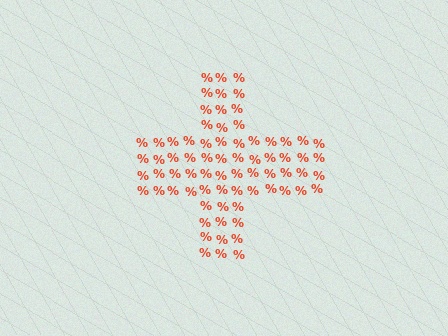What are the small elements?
The small elements are percent signs.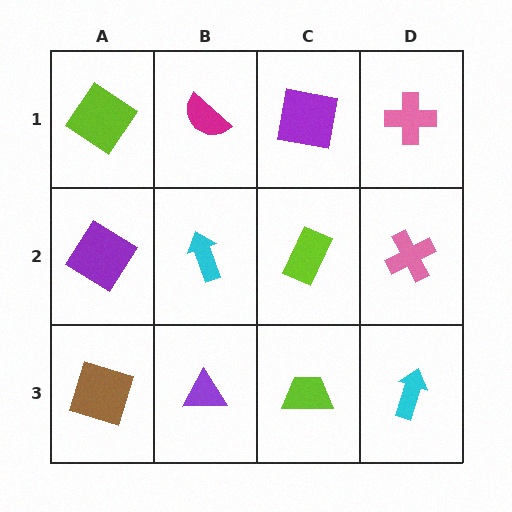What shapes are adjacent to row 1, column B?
A cyan arrow (row 2, column B), a lime diamond (row 1, column A), a purple square (row 1, column C).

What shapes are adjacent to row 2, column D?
A pink cross (row 1, column D), a cyan arrow (row 3, column D), a lime rectangle (row 2, column C).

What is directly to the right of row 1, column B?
A purple square.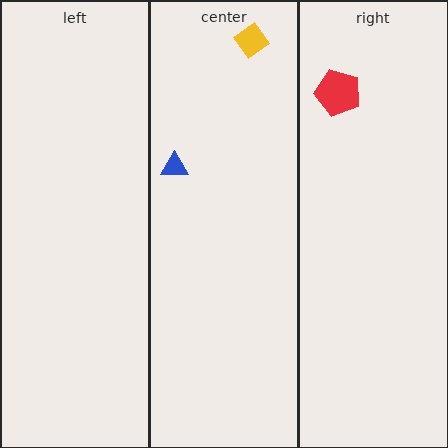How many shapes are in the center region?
2.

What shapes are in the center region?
The blue triangle, the yellow diamond.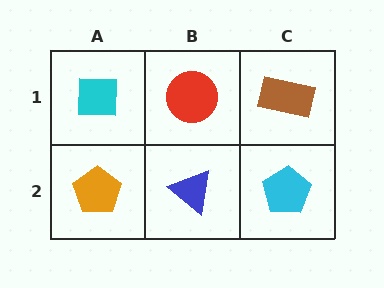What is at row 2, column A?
An orange pentagon.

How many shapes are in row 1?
3 shapes.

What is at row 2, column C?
A cyan pentagon.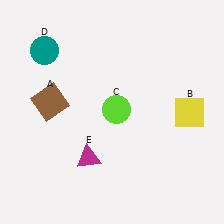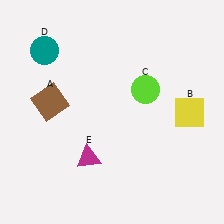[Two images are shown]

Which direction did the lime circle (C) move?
The lime circle (C) moved right.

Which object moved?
The lime circle (C) moved right.